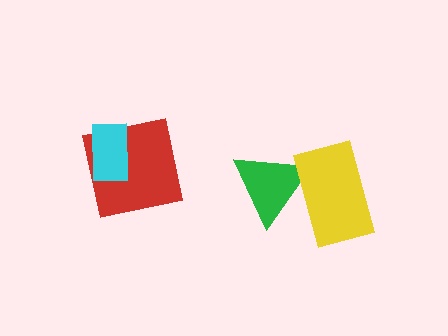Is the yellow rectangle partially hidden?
No, no other shape covers it.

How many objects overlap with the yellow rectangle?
1 object overlaps with the yellow rectangle.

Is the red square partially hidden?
Yes, it is partially covered by another shape.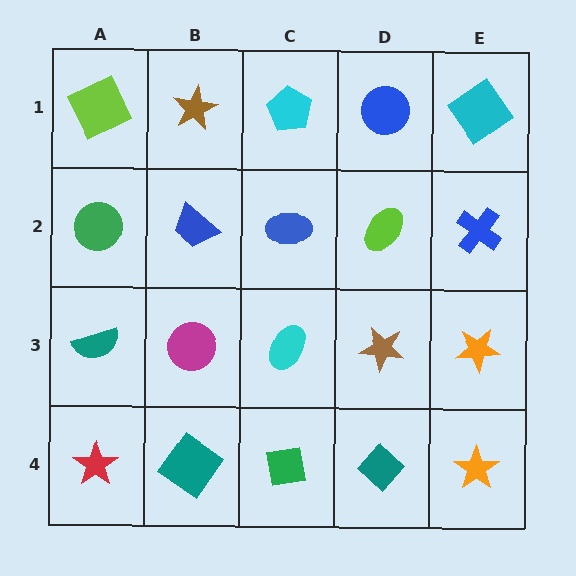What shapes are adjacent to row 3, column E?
A blue cross (row 2, column E), an orange star (row 4, column E), a brown star (row 3, column D).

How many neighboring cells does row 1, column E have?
2.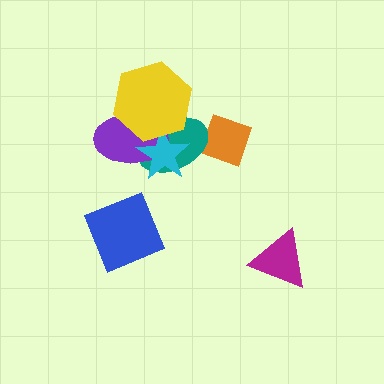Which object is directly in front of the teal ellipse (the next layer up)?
The purple ellipse is directly in front of the teal ellipse.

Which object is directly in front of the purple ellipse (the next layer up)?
The cyan star is directly in front of the purple ellipse.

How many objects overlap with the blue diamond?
0 objects overlap with the blue diamond.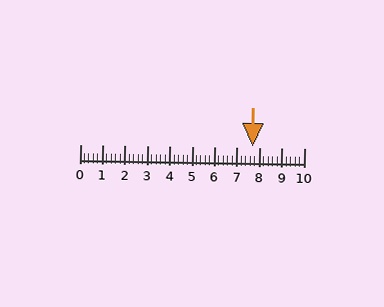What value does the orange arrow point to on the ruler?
The orange arrow points to approximately 7.7.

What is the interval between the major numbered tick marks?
The major tick marks are spaced 1 units apart.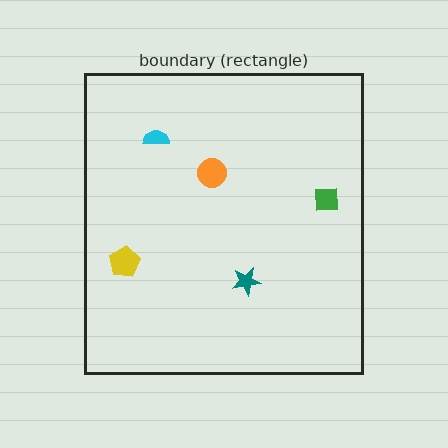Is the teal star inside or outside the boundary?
Inside.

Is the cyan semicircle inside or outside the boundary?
Inside.